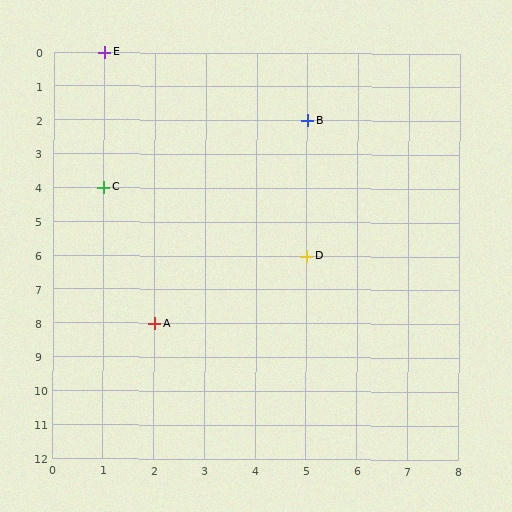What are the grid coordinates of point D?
Point D is at grid coordinates (5, 6).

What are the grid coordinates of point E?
Point E is at grid coordinates (1, 0).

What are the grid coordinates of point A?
Point A is at grid coordinates (2, 8).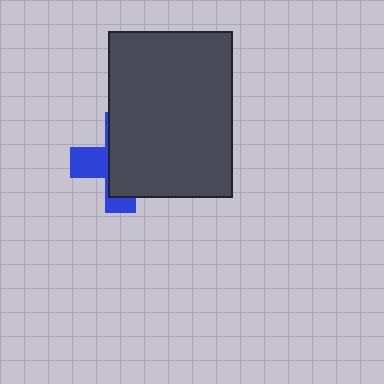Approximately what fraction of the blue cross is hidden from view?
Roughly 67% of the blue cross is hidden behind the dark gray rectangle.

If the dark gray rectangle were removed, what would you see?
You would see the complete blue cross.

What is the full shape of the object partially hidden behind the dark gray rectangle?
The partially hidden object is a blue cross.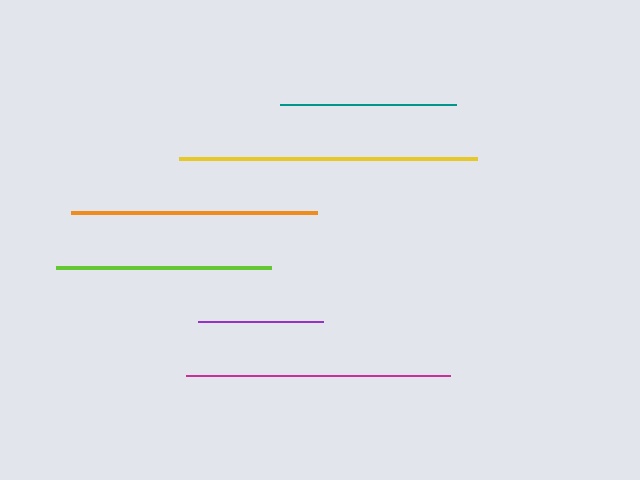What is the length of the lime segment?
The lime segment is approximately 215 pixels long.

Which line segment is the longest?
The yellow line is the longest at approximately 298 pixels.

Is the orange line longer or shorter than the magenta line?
The magenta line is longer than the orange line.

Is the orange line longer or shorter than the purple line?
The orange line is longer than the purple line.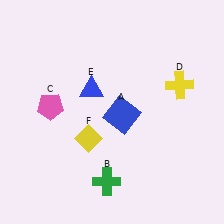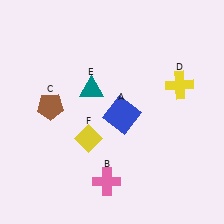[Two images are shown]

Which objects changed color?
B changed from green to pink. C changed from pink to brown. E changed from blue to teal.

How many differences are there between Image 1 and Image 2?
There are 3 differences between the two images.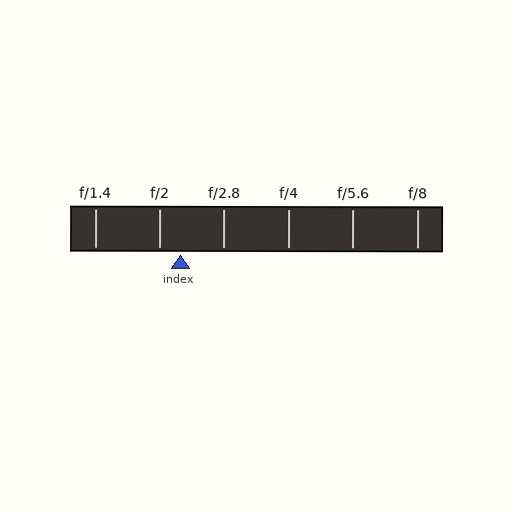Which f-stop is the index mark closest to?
The index mark is closest to f/2.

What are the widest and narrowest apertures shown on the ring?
The widest aperture shown is f/1.4 and the narrowest is f/8.